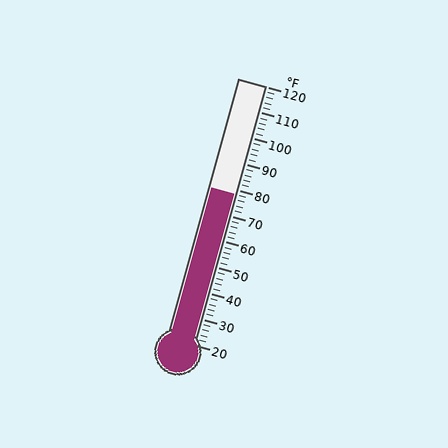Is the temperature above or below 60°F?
The temperature is above 60°F.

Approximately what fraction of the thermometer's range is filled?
The thermometer is filled to approximately 60% of its range.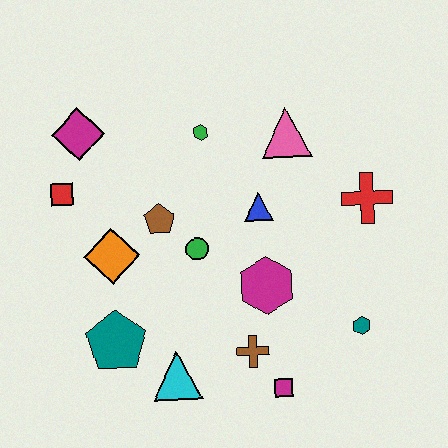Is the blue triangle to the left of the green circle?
No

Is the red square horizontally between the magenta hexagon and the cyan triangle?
No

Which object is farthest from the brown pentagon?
The teal hexagon is farthest from the brown pentagon.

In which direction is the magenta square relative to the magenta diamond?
The magenta square is below the magenta diamond.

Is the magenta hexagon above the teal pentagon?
Yes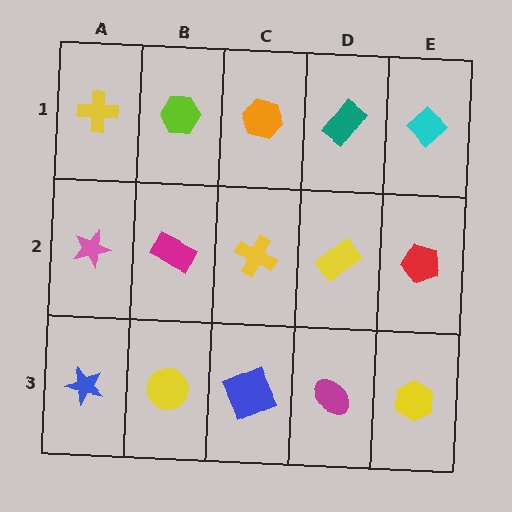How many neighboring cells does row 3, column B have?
3.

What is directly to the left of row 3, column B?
A blue star.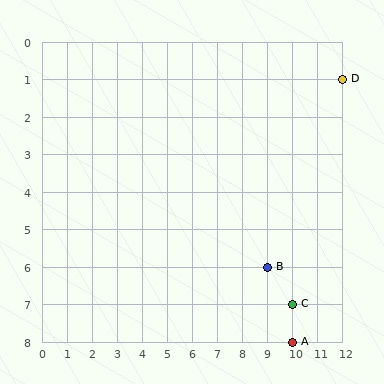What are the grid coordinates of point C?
Point C is at grid coordinates (10, 7).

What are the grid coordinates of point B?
Point B is at grid coordinates (9, 6).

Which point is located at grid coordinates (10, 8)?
Point A is at (10, 8).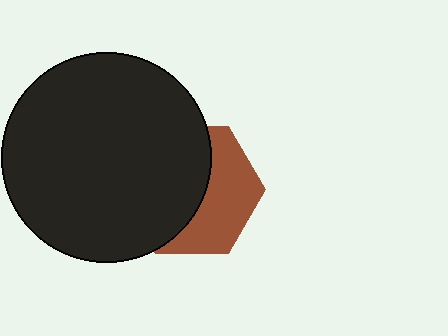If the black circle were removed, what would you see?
You would see the complete brown hexagon.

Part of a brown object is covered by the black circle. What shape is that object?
It is a hexagon.